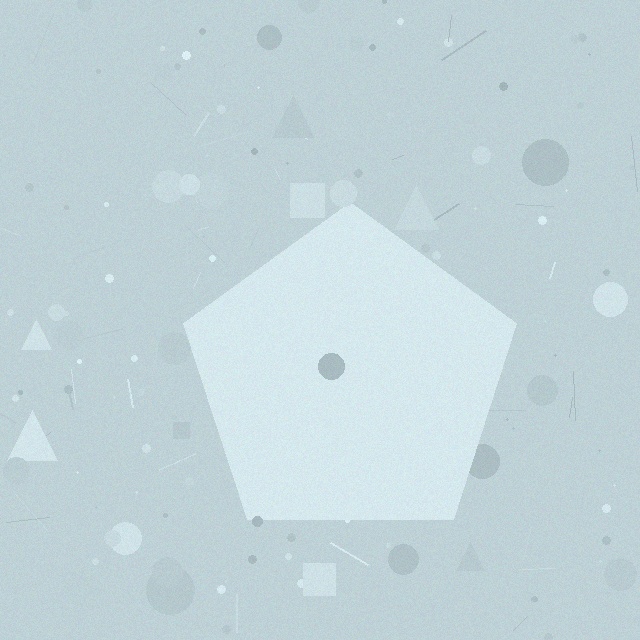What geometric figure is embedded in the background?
A pentagon is embedded in the background.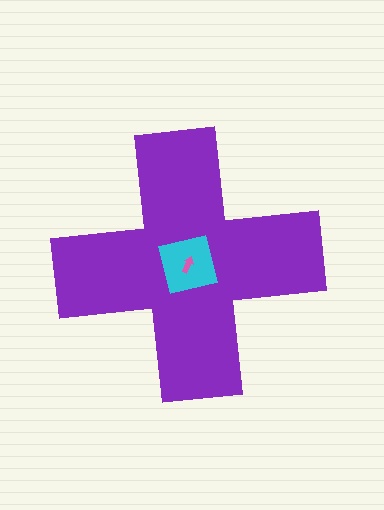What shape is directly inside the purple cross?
The cyan square.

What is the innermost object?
The pink arrow.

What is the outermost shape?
The purple cross.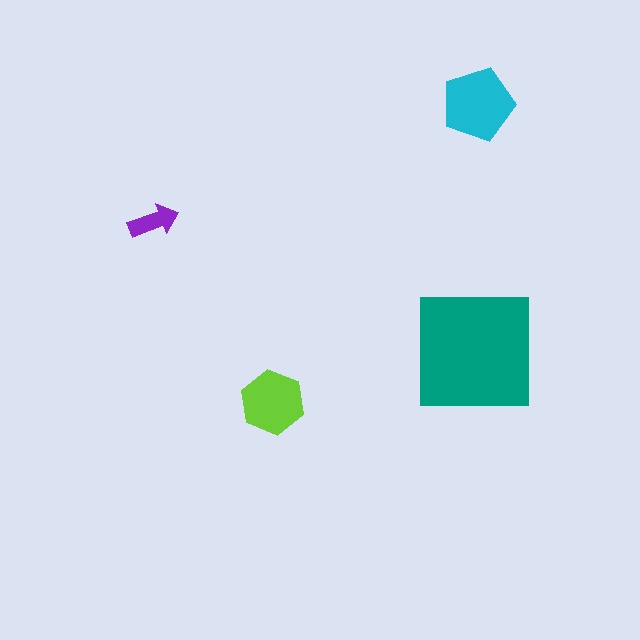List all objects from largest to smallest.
The teal square, the cyan pentagon, the lime hexagon, the purple arrow.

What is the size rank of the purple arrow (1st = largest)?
4th.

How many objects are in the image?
There are 4 objects in the image.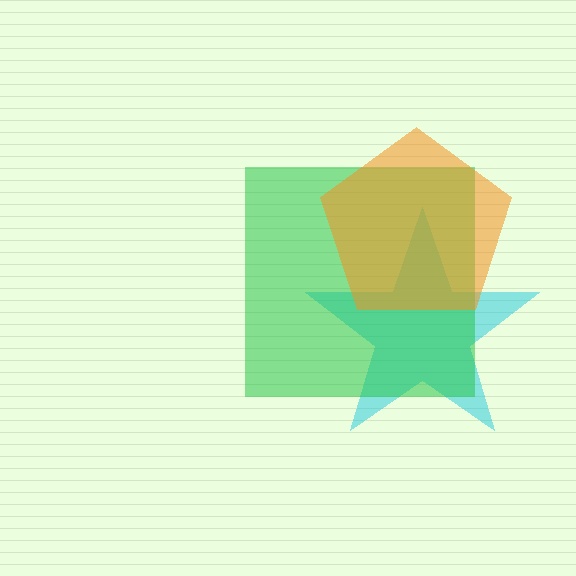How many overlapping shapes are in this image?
There are 3 overlapping shapes in the image.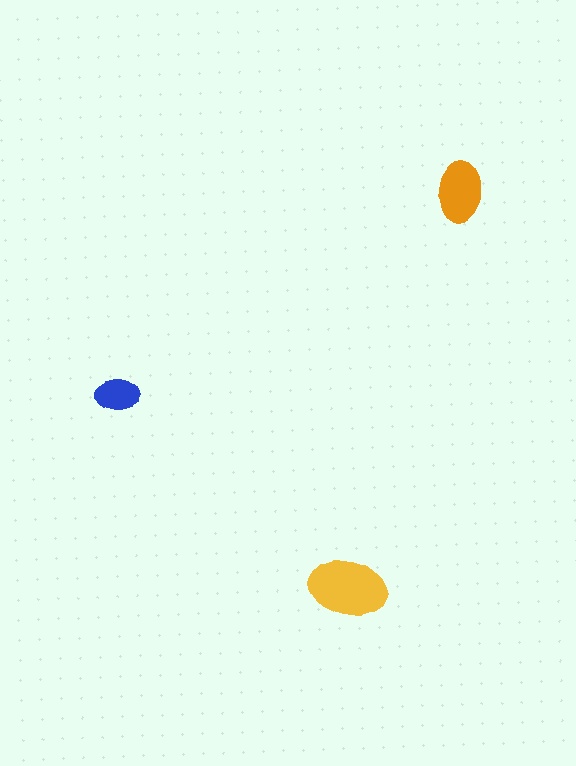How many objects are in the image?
There are 3 objects in the image.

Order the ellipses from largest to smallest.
the yellow one, the orange one, the blue one.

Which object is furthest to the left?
The blue ellipse is leftmost.